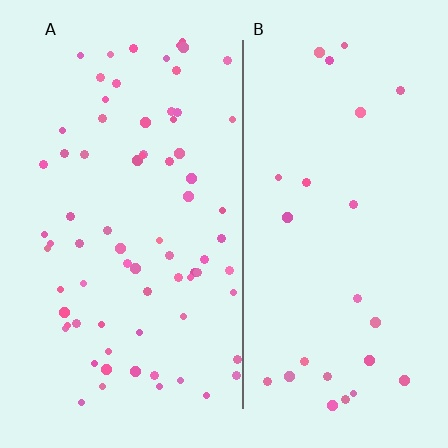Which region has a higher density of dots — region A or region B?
A (the left).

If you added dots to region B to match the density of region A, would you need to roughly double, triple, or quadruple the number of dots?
Approximately triple.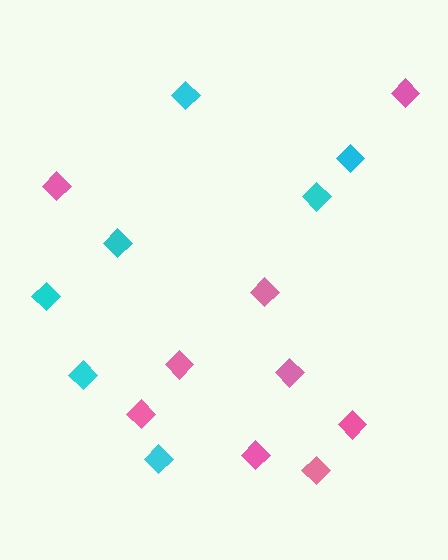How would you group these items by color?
There are 2 groups: one group of pink diamonds (9) and one group of cyan diamonds (7).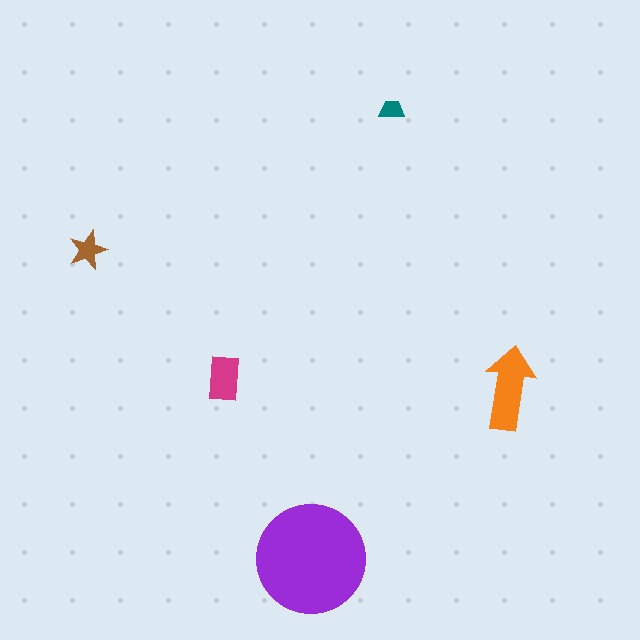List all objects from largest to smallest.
The purple circle, the orange arrow, the magenta rectangle, the brown star, the teal trapezoid.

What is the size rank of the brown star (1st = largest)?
4th.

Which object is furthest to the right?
The orange arrow is rightmost.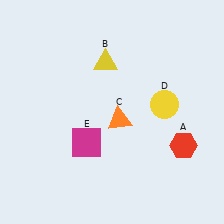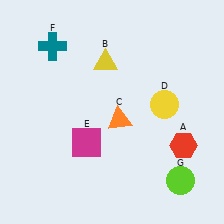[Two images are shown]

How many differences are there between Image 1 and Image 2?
There are 2 differences between the two images.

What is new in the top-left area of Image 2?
A teal cross (F) was added in the top-left area of Image 2.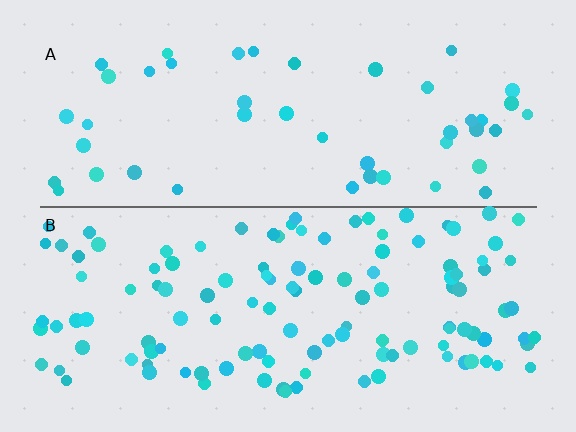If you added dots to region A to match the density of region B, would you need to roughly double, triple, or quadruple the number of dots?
Approximately triple.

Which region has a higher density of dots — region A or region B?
B (the bottom).